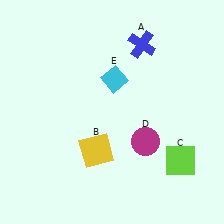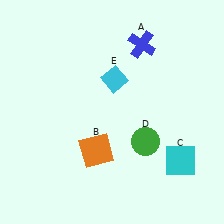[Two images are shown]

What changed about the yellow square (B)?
In Image 1, B is yellow. In Image 2, it changed to orange.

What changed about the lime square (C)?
In Image 1, C is lime. In Image 2, it changed to cyan.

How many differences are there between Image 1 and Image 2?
There are 3 differences between the two images.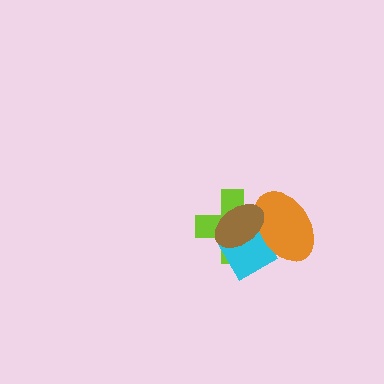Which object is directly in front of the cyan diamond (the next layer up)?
The orange ellipse is directly in front of the cyan diamond.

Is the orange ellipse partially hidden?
Yes, it is partially covered by another shape.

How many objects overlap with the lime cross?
3 objects overlap with the lime cross.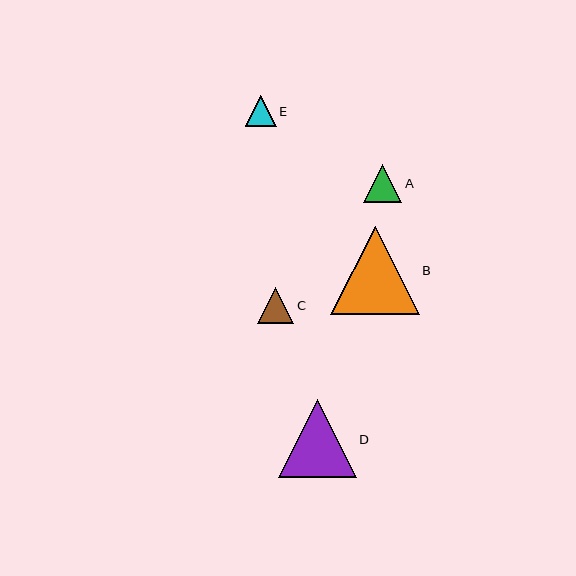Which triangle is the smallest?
Triangle E is the smallest with a size of approximately 30 pixels.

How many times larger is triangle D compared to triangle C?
Triangle D is approximately 2.1 times the size of triangle C.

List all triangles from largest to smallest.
From largest to smallest: B, D, A, C, E.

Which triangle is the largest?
Triangle B is the largest with a size of approximately 89 pixels.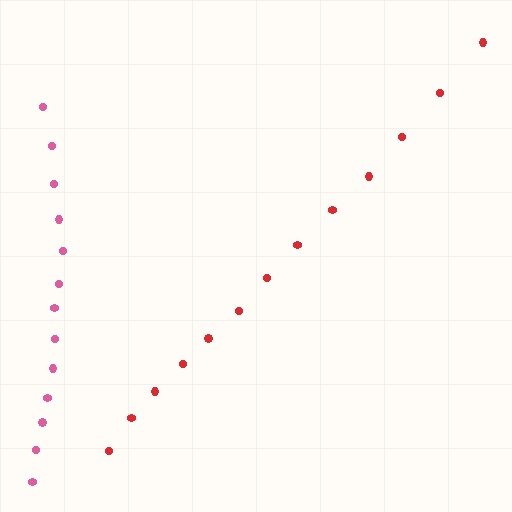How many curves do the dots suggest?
There are 2 distinct paths.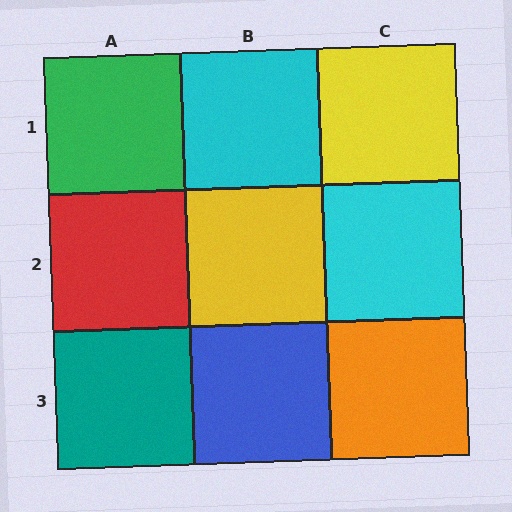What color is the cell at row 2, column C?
Cyan.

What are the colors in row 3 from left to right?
Teal, blue, orange.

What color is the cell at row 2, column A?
Red.